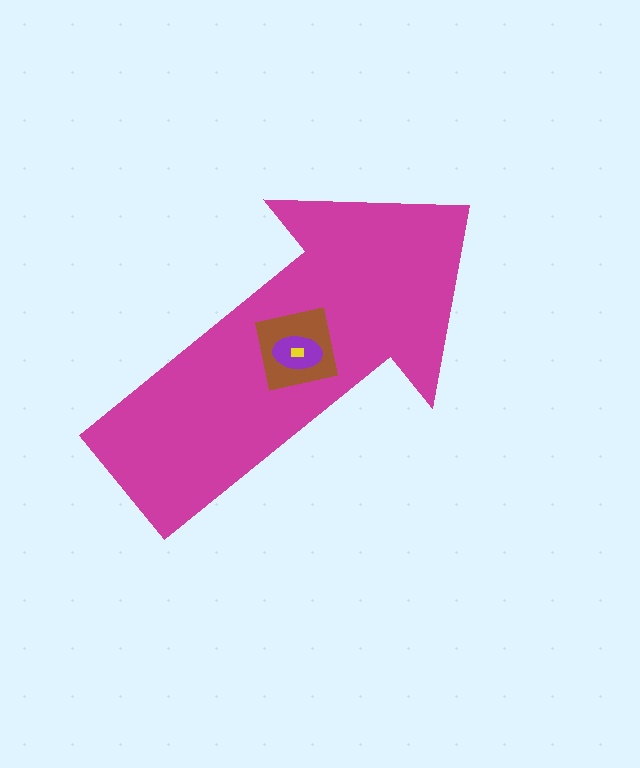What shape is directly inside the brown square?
The purple ellipse.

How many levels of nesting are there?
4.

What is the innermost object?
The yellow rectangle.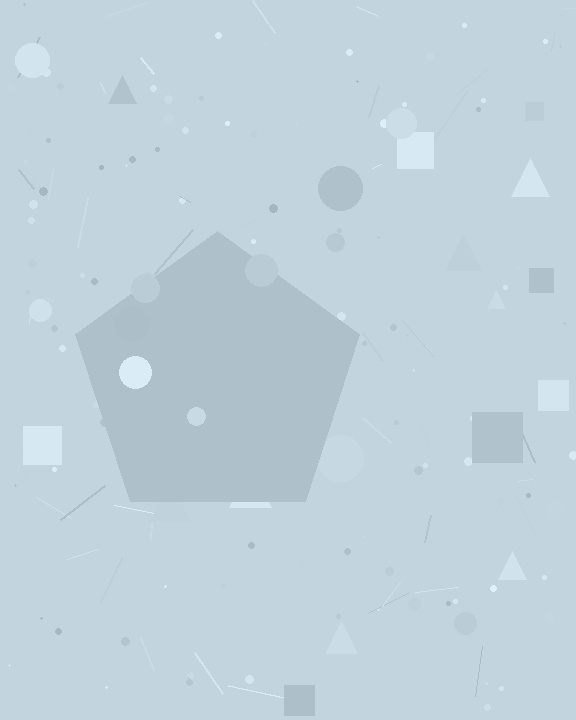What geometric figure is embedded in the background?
A pentagon is embedded in the background.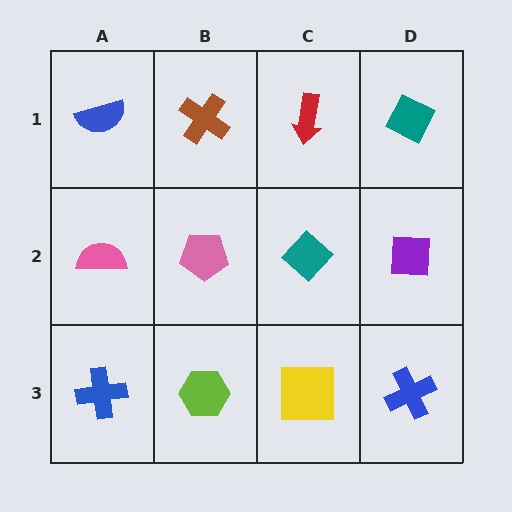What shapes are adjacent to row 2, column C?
A red arrow (row 1, column C), a yellow square (row 3, column C), a pink pentagon (row 2, column B), a purple square (row 2, column D).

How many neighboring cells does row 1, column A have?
2.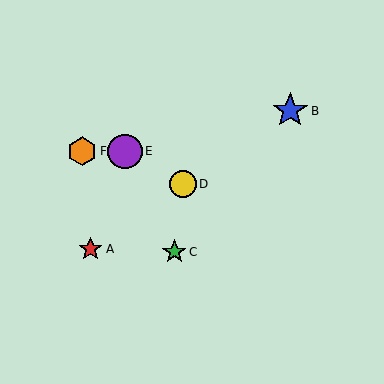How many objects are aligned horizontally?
2 objects (E, F) are aligned horizontally.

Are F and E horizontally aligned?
Yes, both are at y≈151.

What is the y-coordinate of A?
Object A is at y≈249.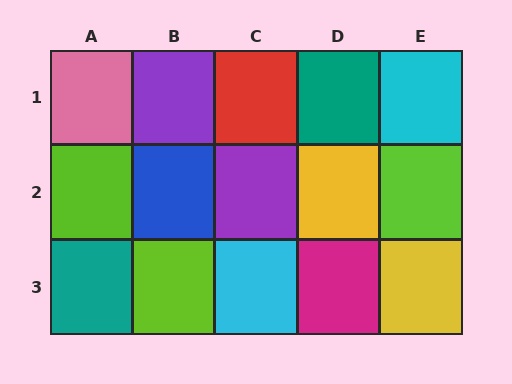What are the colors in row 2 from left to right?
Lime, blue, purple, yellow, lime.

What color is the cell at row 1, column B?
Purple.